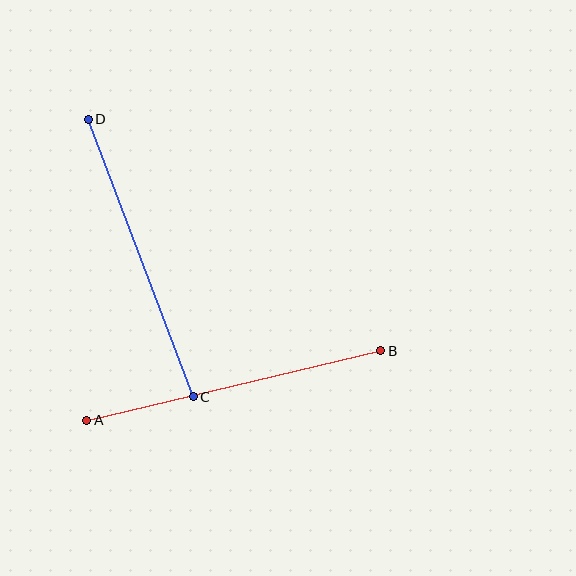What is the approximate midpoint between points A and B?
The midpoint is at approximately (234, 385) pixels.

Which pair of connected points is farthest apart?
Points A and B are farthest apart.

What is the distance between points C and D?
The distance is approximately 297 pixels.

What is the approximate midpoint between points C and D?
The midpoint is at approximately (141, 258) pixels.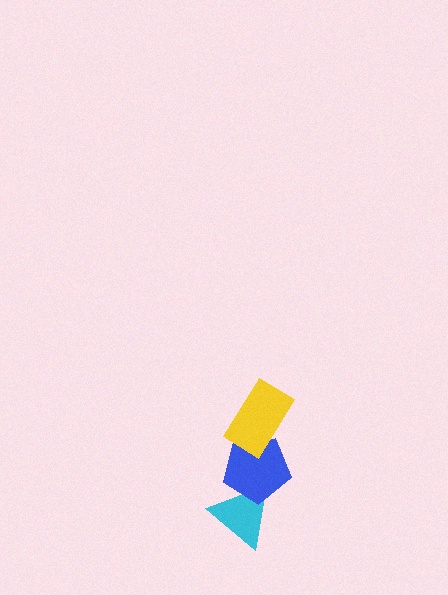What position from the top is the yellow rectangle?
The yellow rectangle is 1st from the top.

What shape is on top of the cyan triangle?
The blue pentagon is on top of the cyan triangle.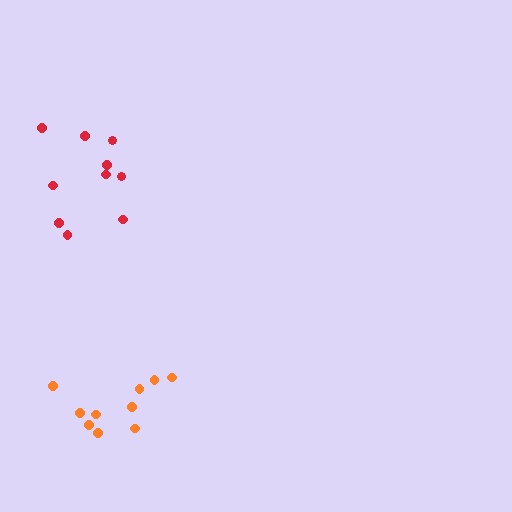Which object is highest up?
The red cluster is topmost.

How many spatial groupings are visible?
There are 2 spatial groupings.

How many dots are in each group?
Group 1: 10 dots, Group 2: 10 dots (20 total).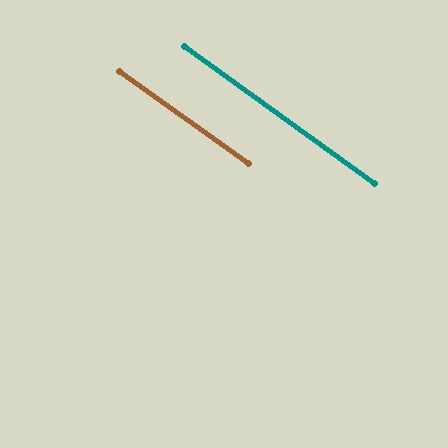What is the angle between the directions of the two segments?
Approximately 0 degrees.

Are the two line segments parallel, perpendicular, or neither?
Parallel — their directions differ by only 0.4°.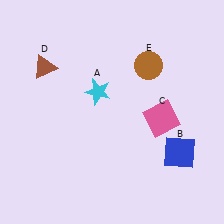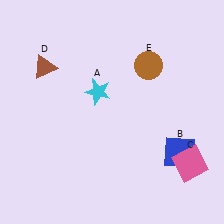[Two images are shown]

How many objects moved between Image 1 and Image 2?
1 object moved between the two images.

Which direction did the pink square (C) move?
The pink square (C) moved down.